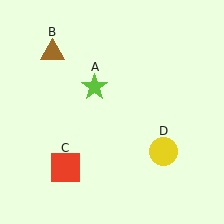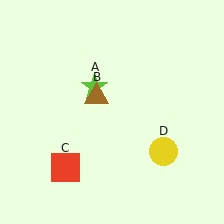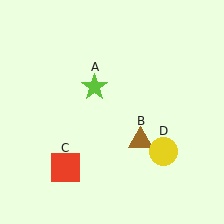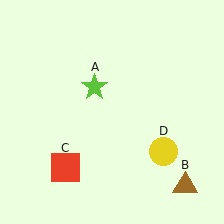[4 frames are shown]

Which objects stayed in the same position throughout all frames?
Lime star (object A) and red square (object C) and yellow circle (object D) remained stationary.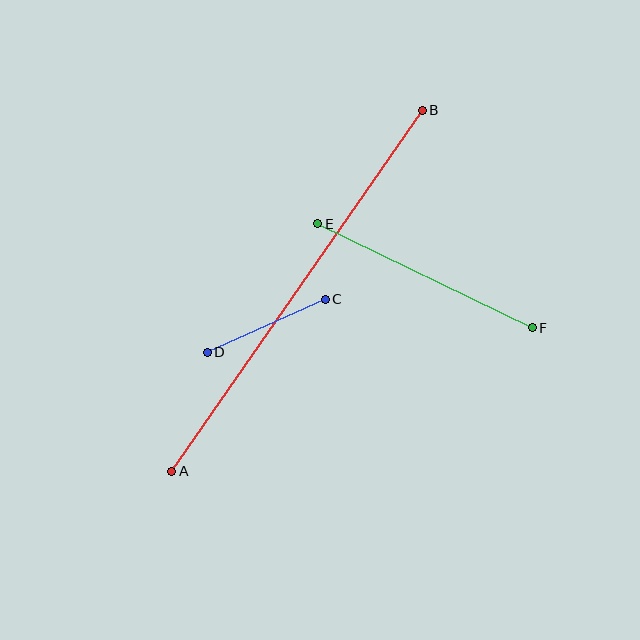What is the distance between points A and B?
The distance is approximately 439 pixels.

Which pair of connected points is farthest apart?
Points A and B are farthest apart.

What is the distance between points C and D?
The distance is approximately 129 pixels.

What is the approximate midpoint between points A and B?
The midpoint is at approximately (297, 291) pixels.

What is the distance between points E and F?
The distance is approximately 238 pixels.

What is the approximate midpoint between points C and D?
The midpoint is at approximately (266, 326) pixels.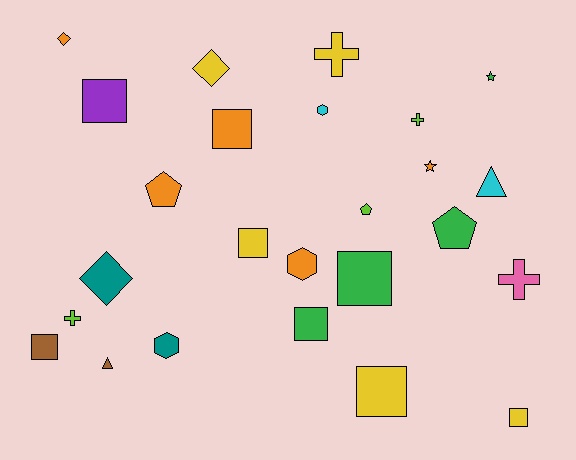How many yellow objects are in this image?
There are 5 yellow objects.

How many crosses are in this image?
There are 4 crosses.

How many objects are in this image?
There are 25 objects.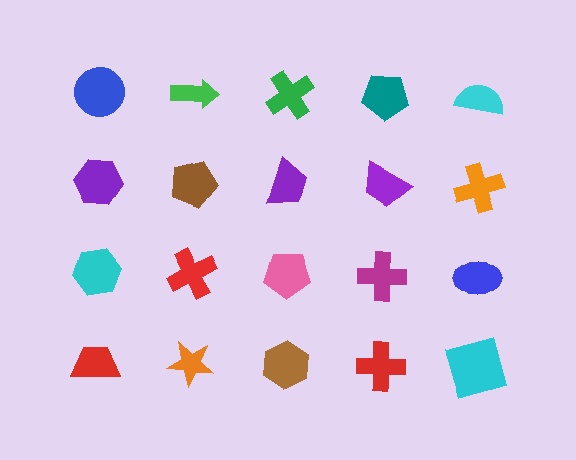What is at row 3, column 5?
A blue ellipse.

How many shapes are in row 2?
5 shapes.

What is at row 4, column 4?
A red cross.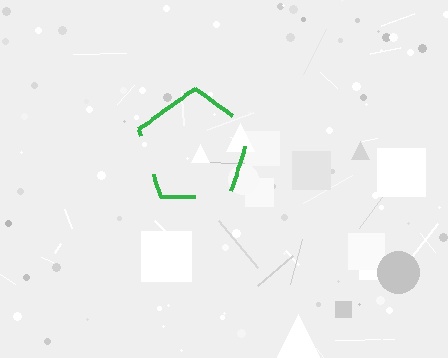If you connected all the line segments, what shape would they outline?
They would outline a pentagon.